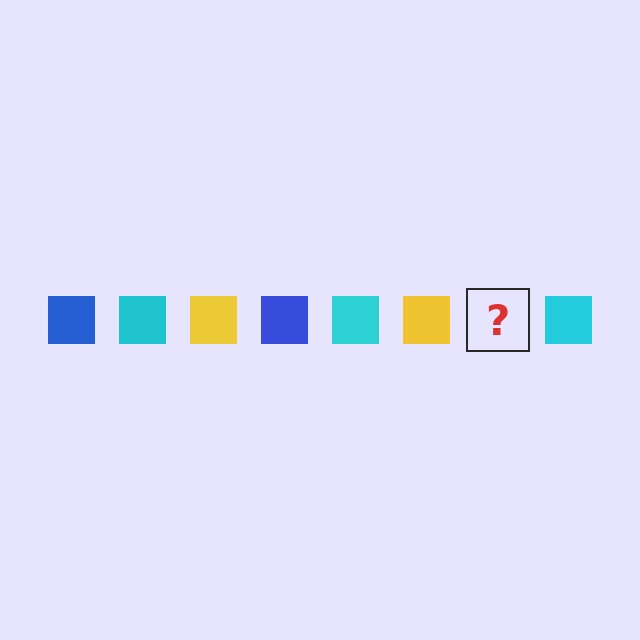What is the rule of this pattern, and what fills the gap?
The rule is that the pattern cycles through blue, cyan, yellow squares. The gap should be filled with a blue square.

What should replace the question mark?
The question mark should be replaced with a blue square.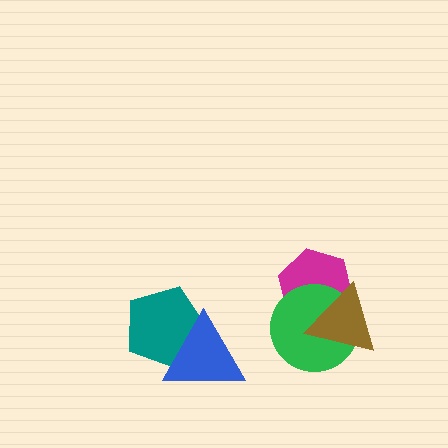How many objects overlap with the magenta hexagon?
2 objects overlap with the magenta hexagon.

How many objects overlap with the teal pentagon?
1 object overlaps with the teal pentagon.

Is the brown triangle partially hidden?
No, no other shape covers it.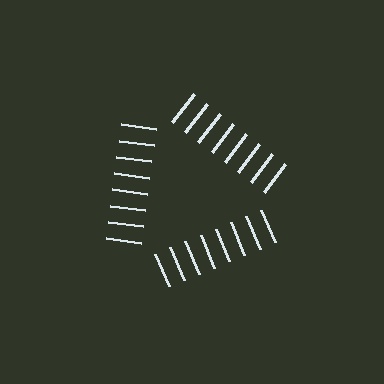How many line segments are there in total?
24 — 8 along each of the 3 edges.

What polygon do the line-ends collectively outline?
An illusory triangle — the line segments terminate on its edges but no continuous stroke is drawn.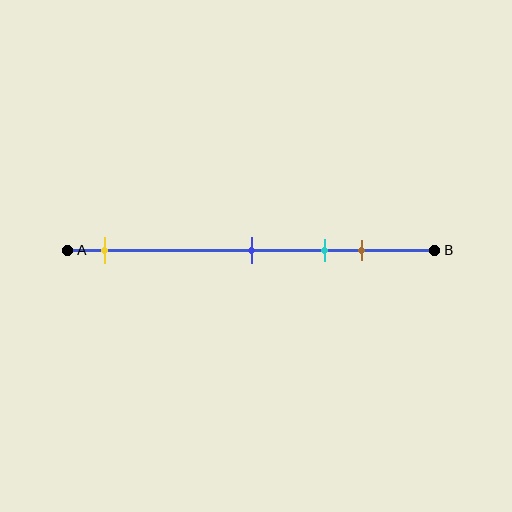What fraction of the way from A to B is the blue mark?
The blue mark is approximately 50% (0.5) of the way from A to B.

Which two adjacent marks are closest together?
The cyan and brown marks are the closest adjacent pair.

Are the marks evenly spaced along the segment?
No, the marks are not evenly spaced.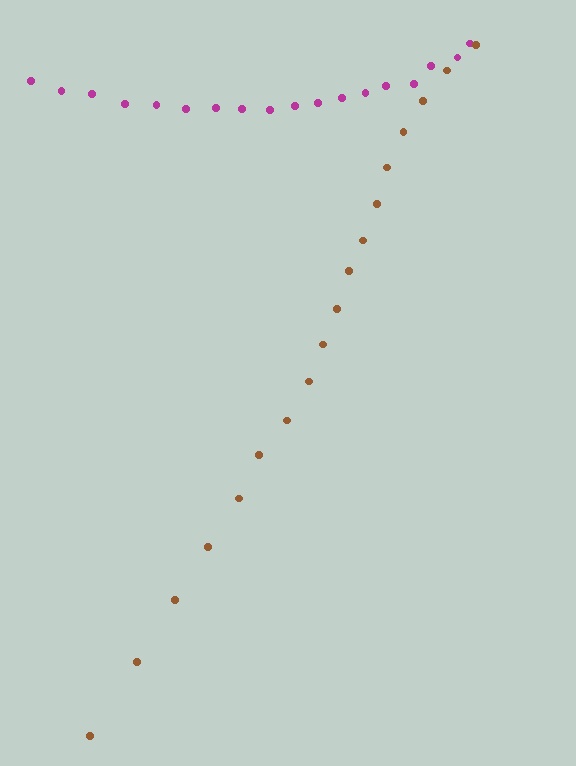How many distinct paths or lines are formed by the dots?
There are 2 distinct paths.